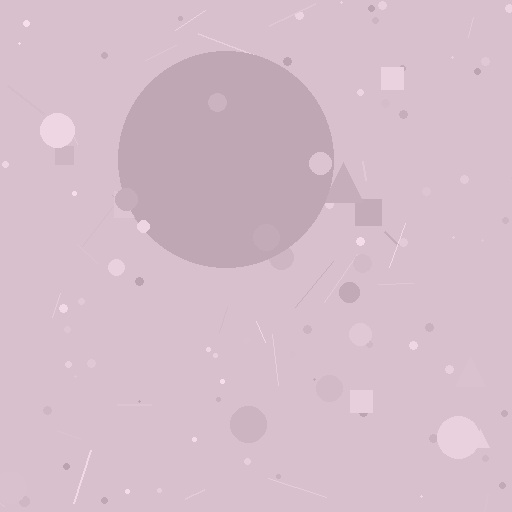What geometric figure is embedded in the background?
A circle is embedded in the background.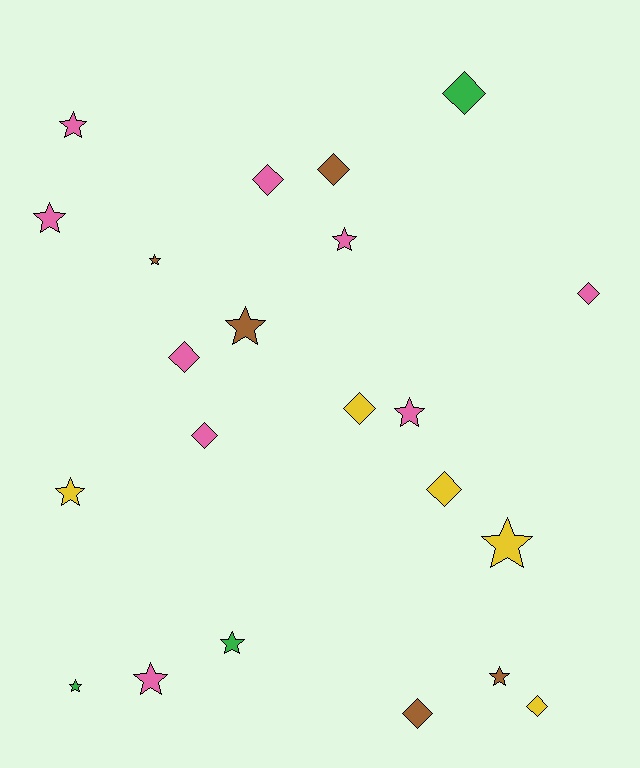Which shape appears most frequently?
Star, with 12 objects.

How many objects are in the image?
There are 22 objects.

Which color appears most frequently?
Pink, with 9 objects.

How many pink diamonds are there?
There are 4 pink diamonds.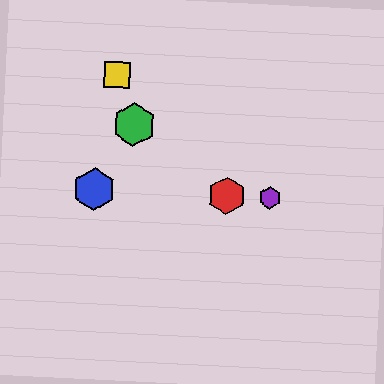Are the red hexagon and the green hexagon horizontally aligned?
No, the red hexagon is at y≈196 and the green hexagon is at y≈124.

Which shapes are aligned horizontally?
The red hexagon, the blue hexagon, the purple hexagon are aligned horizontally.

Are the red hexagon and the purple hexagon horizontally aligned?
Yes, both are at y≈196.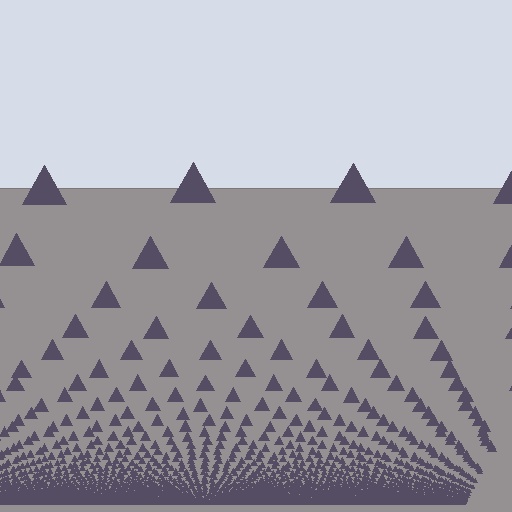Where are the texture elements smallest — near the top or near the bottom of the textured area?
Near the bottom.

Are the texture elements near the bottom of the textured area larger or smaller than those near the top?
Smaller. The gradient is inverted — elements near the bottom are smaller and denser.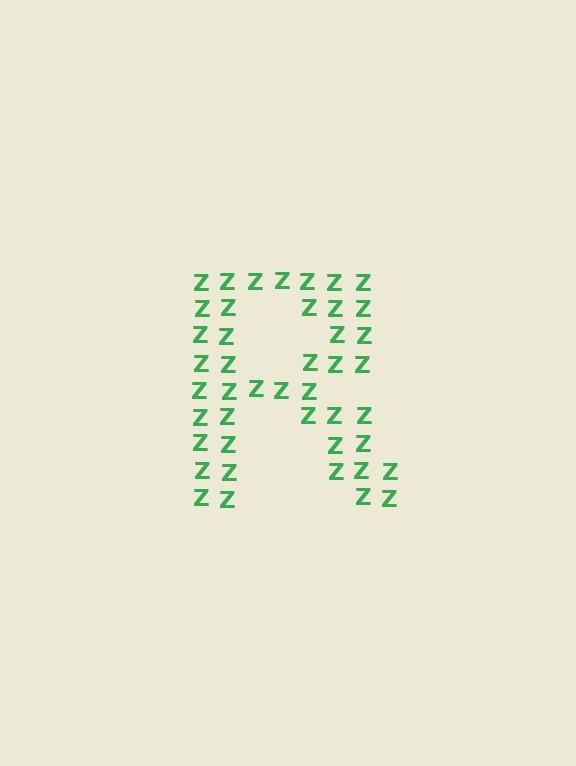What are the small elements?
The small elements are letter Z's.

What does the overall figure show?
The overall figure shows the letter R.